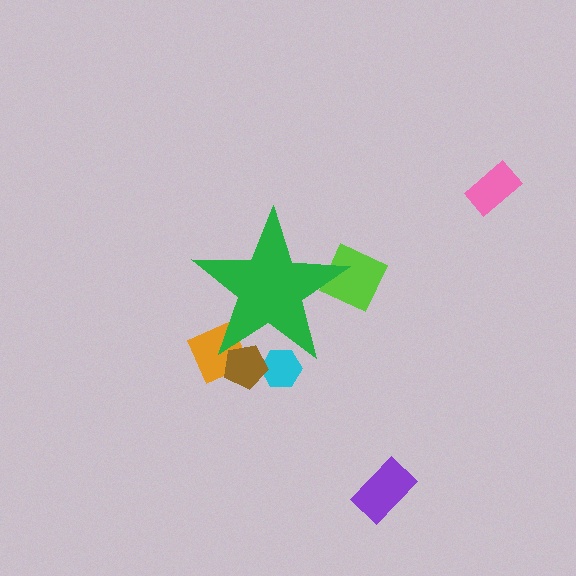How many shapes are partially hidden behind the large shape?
4 shapes are partially hidden.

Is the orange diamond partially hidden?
Yes, the orange diamond is partially hidden behind the green star.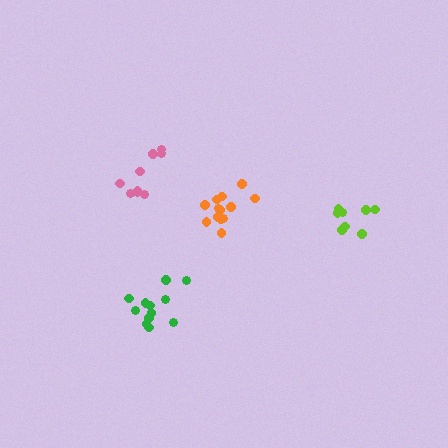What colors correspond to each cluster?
The clusters are colored: green, pink, orange, lime.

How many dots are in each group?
Group 1: 12 dots, Group 2: 9 dots, Group 3: 13 dots, Group 4: 9 dots (43 total).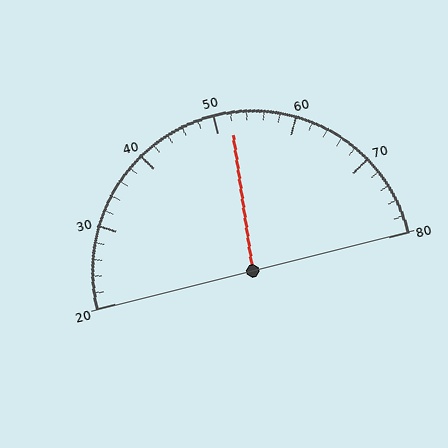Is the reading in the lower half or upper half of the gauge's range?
The reading is in the upper half of the range (20 to 80).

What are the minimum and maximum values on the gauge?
The gauge ranges from 20 to 80.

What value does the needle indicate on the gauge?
The needle indicates approximately 52.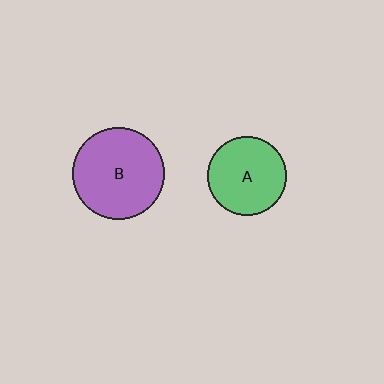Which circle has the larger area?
Circle B (purple).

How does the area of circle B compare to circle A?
Approximately 1.3 times.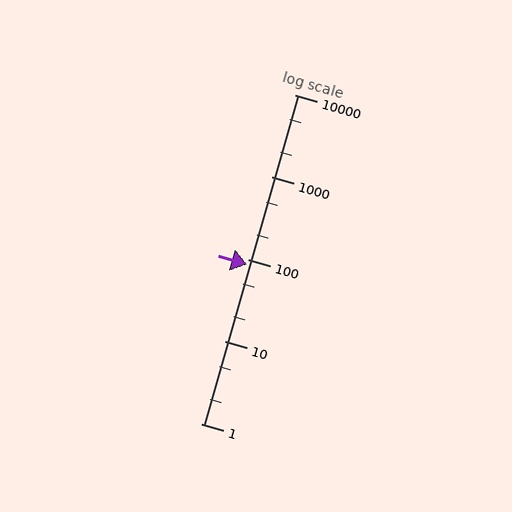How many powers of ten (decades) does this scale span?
The scale spans 4 decades, from 1 to 10000.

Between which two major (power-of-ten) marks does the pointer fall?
The pointer is between 10 and 100.